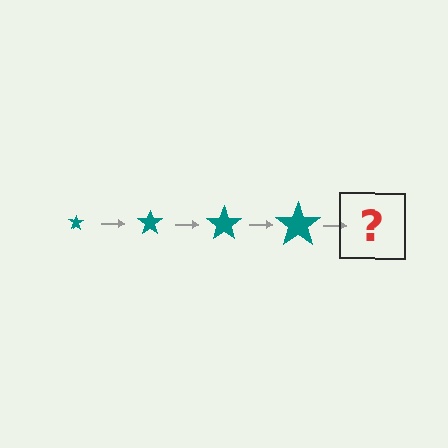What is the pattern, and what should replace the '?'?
The pattern is that the star gets progressively larger each step. The '?' should be a teal star, larger than the previous one.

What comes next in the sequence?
The next element should be a teal star, larger than the previous one.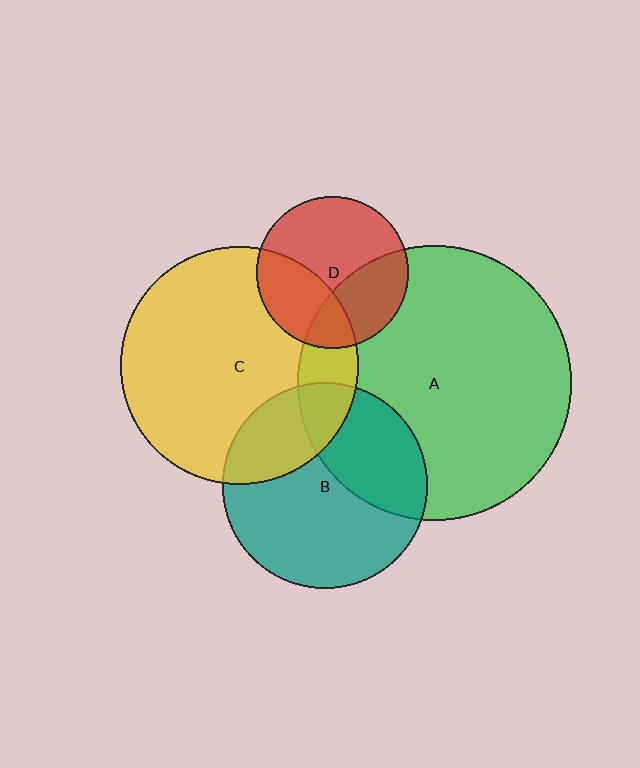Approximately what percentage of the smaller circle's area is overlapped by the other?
Approximately 35%.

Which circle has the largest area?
Circle A (green).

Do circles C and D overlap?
Yes.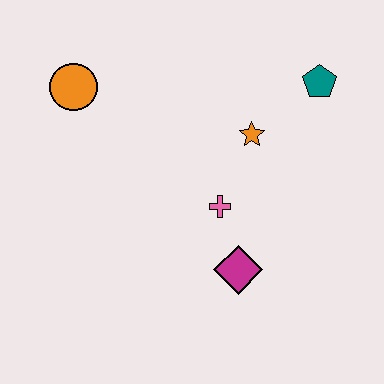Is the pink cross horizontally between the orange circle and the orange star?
Yes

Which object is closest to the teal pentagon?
The orange star is closest to the teal pentagon.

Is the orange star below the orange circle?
Yes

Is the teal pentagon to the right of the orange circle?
Yes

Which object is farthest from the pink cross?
The orange circle is farthest from the pink cross.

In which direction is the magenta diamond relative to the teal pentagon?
The magenta diamond is below the teal pentagon.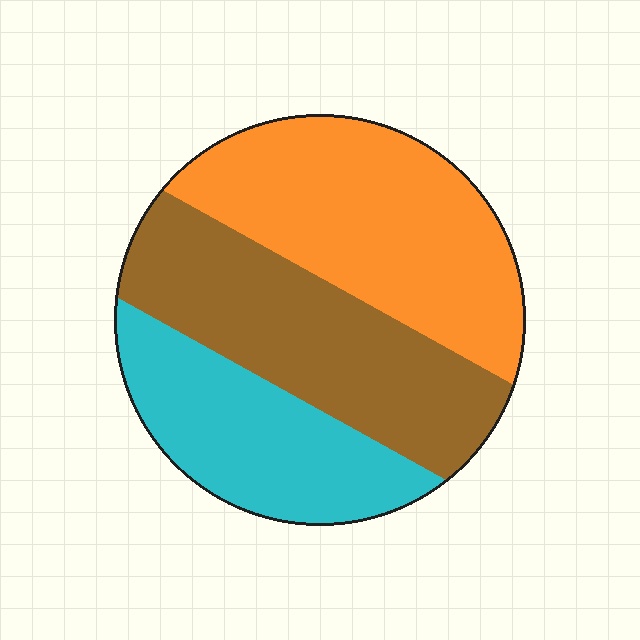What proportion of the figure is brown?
Brown covers 35% of the figure.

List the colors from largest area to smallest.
From largest to smallest: orange, brown, cyan.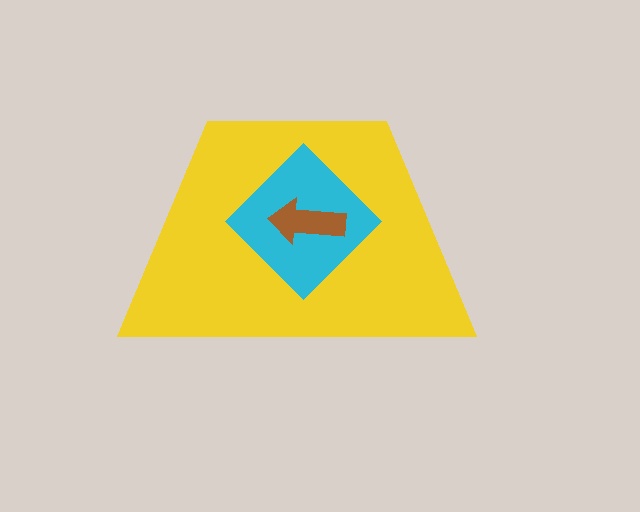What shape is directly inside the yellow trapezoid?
The cyan diamond.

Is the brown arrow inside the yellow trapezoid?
Yes.